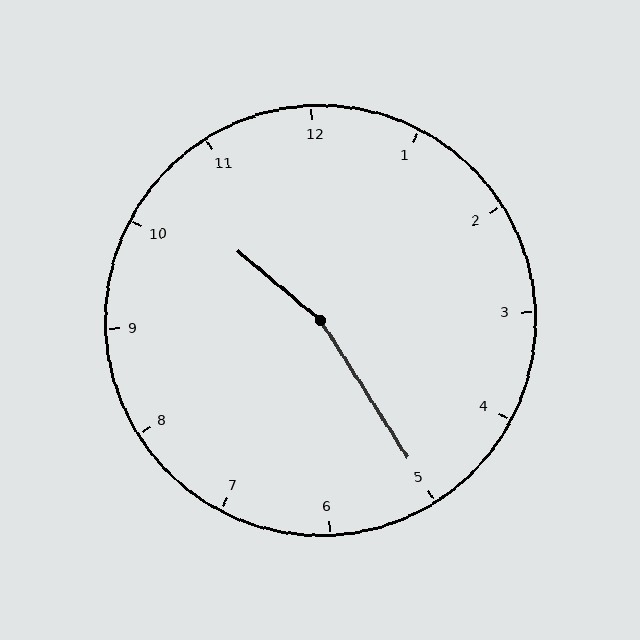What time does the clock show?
10:25.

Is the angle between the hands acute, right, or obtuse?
It is obtuse.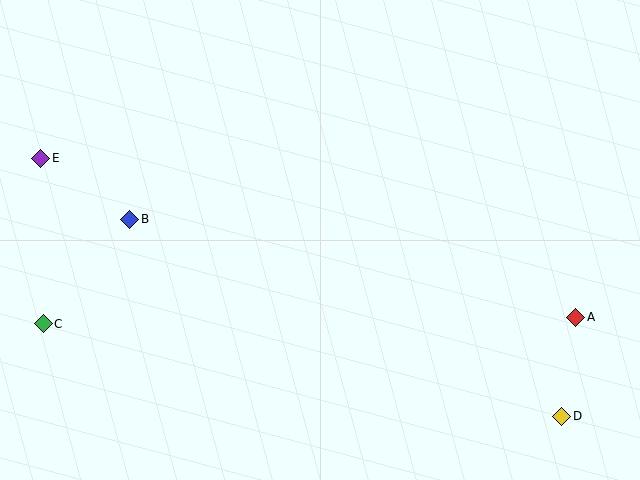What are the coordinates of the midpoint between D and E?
The midpoint between D and E is at (301, 287).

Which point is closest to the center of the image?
Point B at (130, 219) is closest to the center.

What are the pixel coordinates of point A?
Point A is at (576, 317).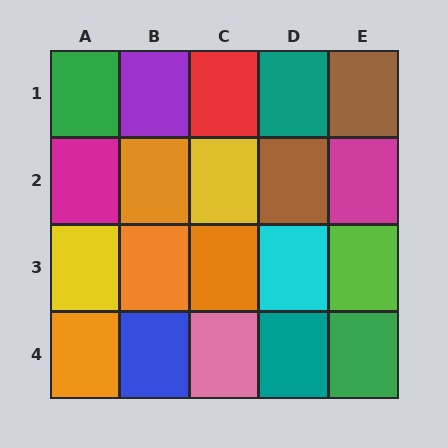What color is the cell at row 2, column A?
Magenta.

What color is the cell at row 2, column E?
Magenta.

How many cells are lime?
1 cell is lime.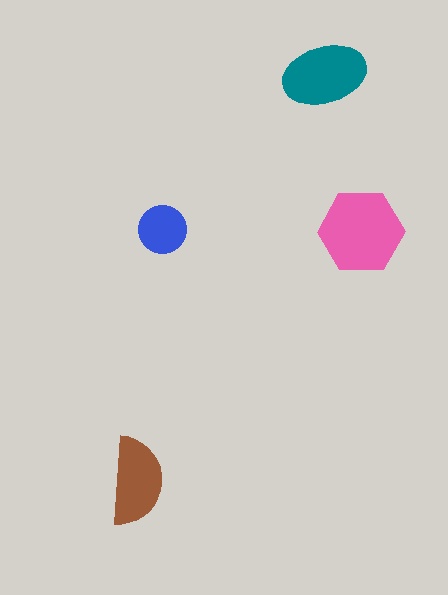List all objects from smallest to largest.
The blue circle, the brown semicircle, the teal ellipse, the pink hexagon.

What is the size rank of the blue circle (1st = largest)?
4th.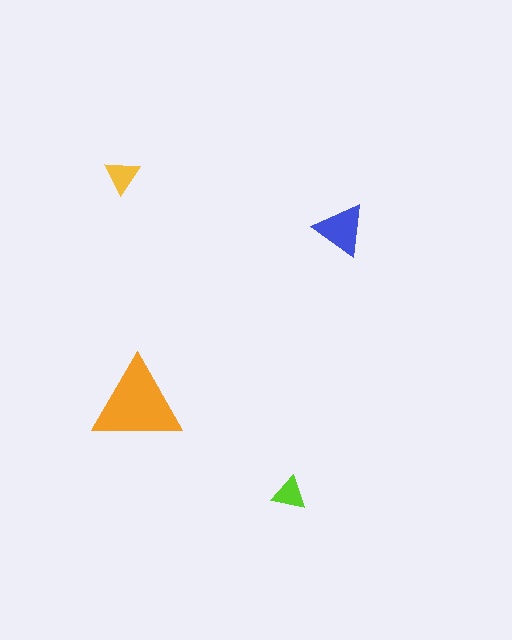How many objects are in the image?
There are 4 objects in the image.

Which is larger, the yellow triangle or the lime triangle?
The yellow one.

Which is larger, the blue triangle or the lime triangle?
The blue one.